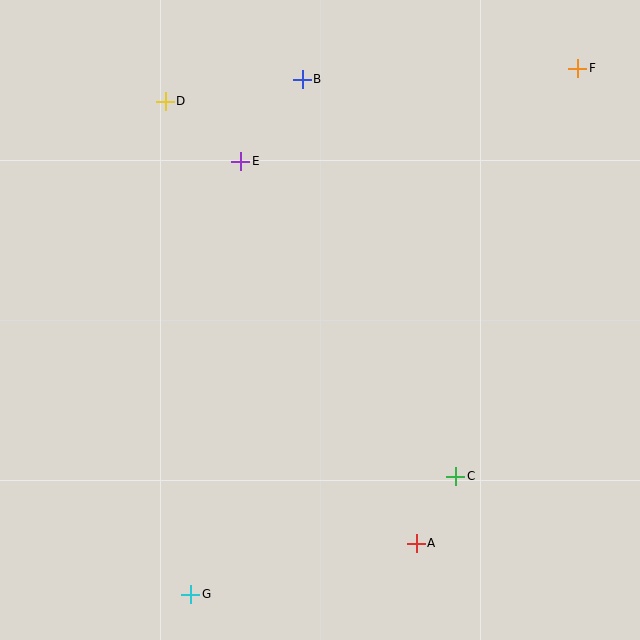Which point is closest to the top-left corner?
Point D is closest to the top-left corner.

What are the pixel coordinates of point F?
Point F is at (578, 68).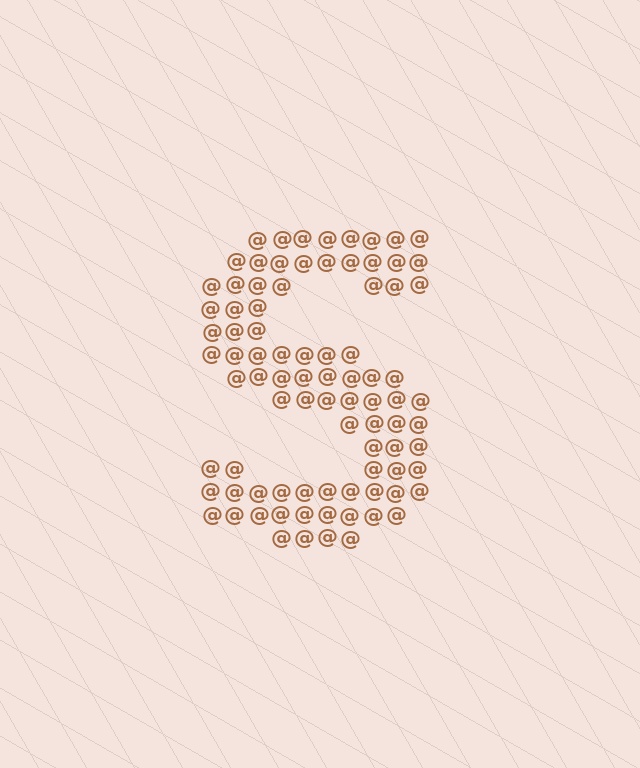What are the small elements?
The small elements are at signs.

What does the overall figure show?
The overall figure shows the letter S.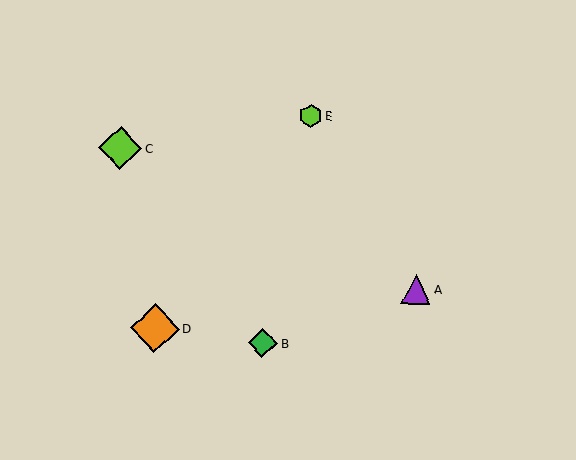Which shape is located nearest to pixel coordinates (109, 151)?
The lime diamond (labeled C) at (120, 148) is nearest to that location.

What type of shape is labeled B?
Shape B is a green diamond.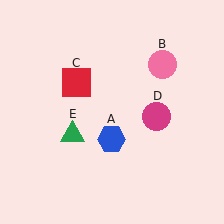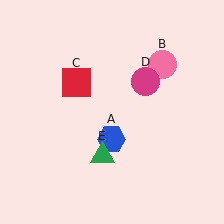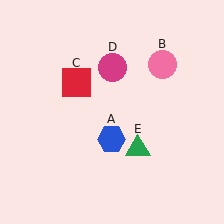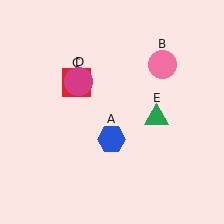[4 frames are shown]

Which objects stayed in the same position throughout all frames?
Blue hexagon (object A) and pink circle (object B) and red square (object C) remained stationary.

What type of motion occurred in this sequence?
The magenta circle (object D), green triangle (object E) rotated counterclockwise around the center of the scene.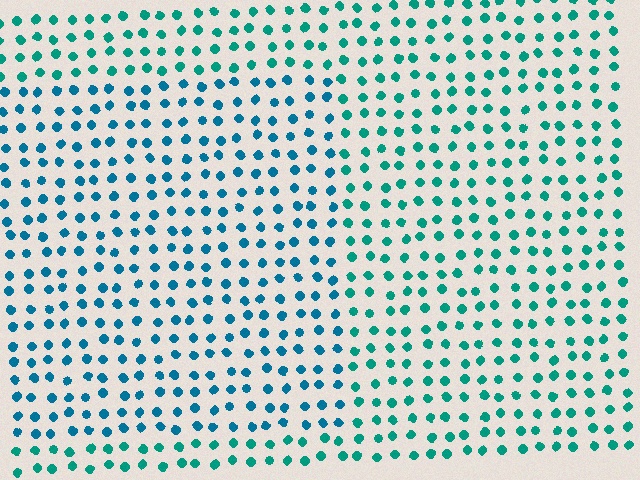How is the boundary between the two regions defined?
The boundary is defined purely by a slight shift in hue (about 25 degrees). Spacing, size, and orientation are identical on both sides.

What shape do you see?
I see a rectangle.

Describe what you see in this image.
The image is filled with small teal elements in a uniform arrangement. A rectangle-shaped region is visible where the elements are tinted to a slightly different hue, forming a subtle color boundary.